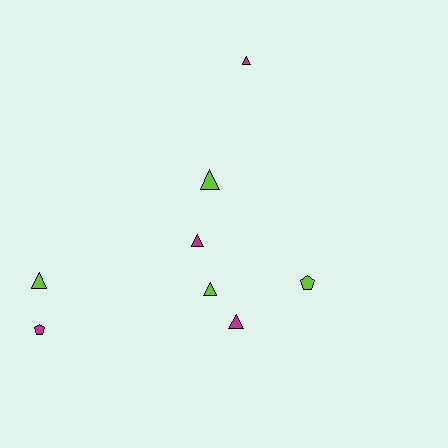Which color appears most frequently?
Magenta, with 4 objects.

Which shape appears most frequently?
Triangle, with 6 objects.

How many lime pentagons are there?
There is 1 lime pentagon.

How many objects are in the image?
There are 8 objects.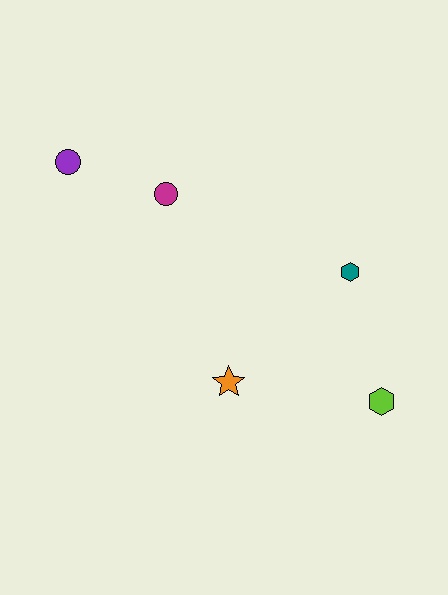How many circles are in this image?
There are 2 circles.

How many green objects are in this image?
There are no green objects.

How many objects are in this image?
There are 5 objects.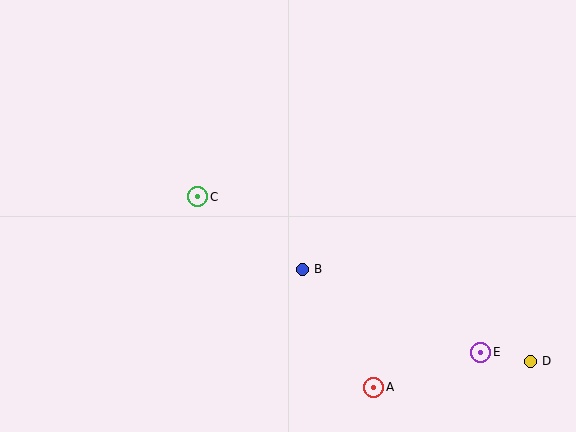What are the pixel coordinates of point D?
Point D is at (530, 361).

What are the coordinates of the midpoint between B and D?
The midpoint between B and D is at (416, 315).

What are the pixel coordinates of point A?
Point A is at (374, 387).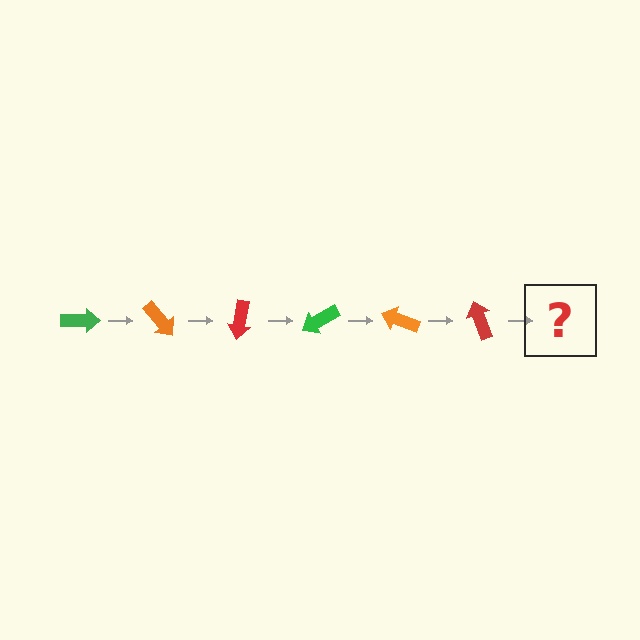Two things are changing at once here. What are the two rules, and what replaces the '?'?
The two rules are that it rotates 50 degrees each step and the color cycles through green, orange, and red. The '?' should be a green arrow, rotated 300 degrees from the start.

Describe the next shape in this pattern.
It should be a green arrow, rotated 300 degrees from the start.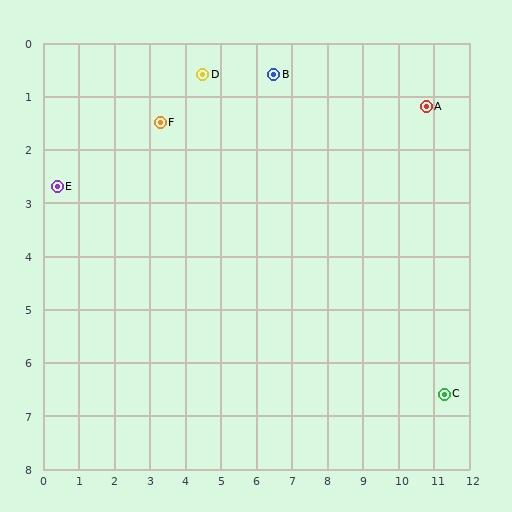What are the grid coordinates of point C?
Point C is at approximately (11.3, 6.6).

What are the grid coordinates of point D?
Point D is at approximately (4.5, 0.6).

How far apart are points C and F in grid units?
Points C and F are about 9.5 grid units apart.